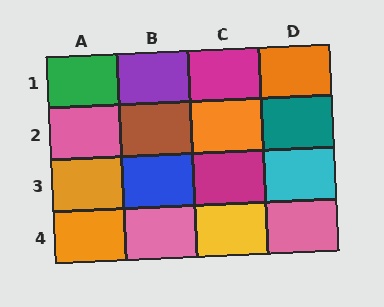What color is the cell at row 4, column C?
Yellow.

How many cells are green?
1 cell is green.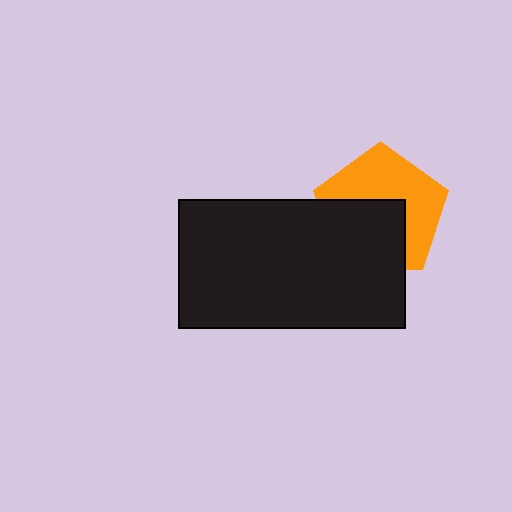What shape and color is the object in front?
The object in front is a black rectangle.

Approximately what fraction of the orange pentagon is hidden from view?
Roughly 45% of the orange pentagon is hidden behind the black rectangle.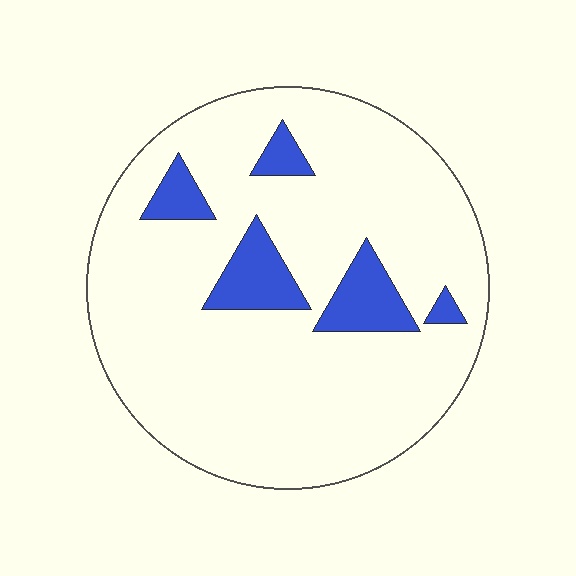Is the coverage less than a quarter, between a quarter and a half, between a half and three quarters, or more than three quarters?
Less than a quarter.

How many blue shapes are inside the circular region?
5.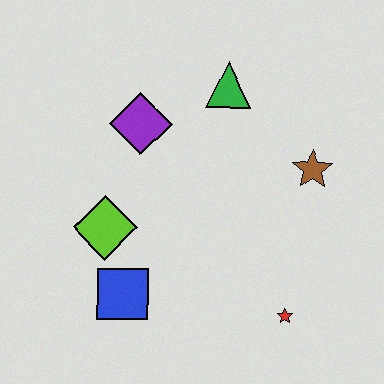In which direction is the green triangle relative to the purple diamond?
The green triangle is to the right of the purple diamond.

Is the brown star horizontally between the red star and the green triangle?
No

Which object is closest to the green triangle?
The purple diamond is closest to the green triangle.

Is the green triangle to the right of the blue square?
Yes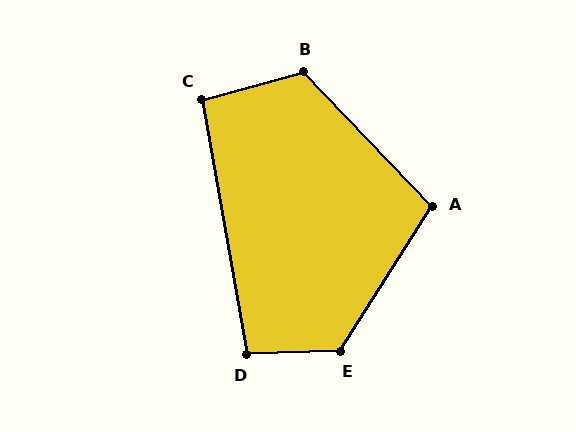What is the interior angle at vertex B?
Approximately 119 degrees (obtuse).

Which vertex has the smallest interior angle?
C, at approximately 95 degrees.